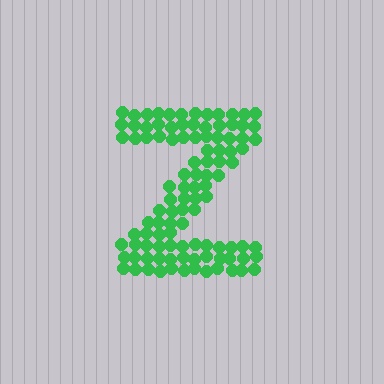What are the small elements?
The small elements are circles.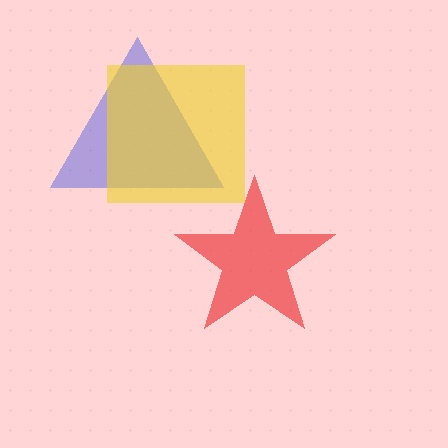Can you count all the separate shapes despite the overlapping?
Yes, there are 3 separate shapes.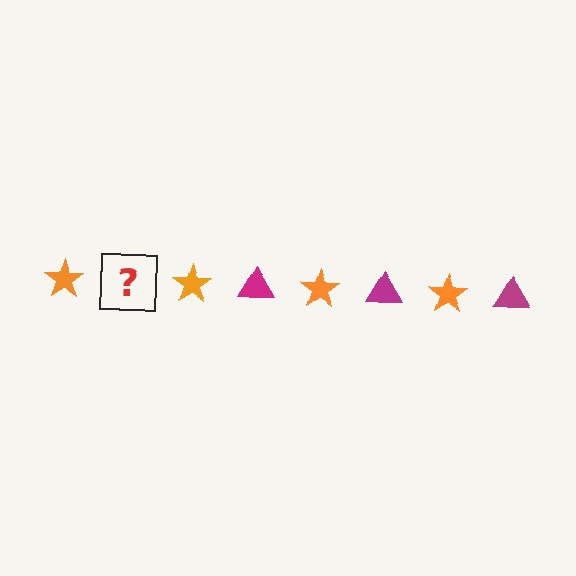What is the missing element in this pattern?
The missing element is a magenta triangle.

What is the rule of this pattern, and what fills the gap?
The rule is that the pattern alternates between orange star and magenta triangle. The gap should be filled with a magenta triangle.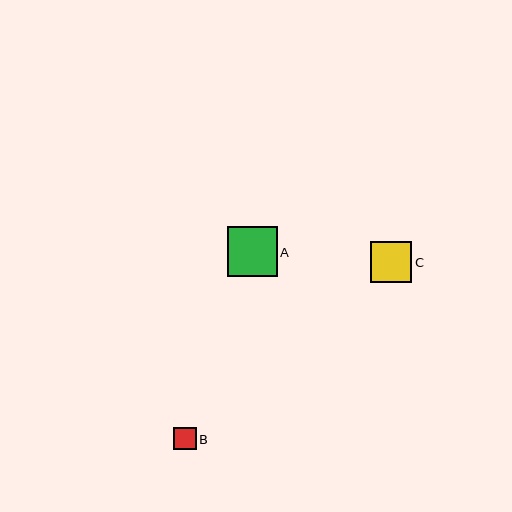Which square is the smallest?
Square B is the smallest with a size of approximately 22 pixels.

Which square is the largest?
Square A is the largest with a size of approximately 50 pixels.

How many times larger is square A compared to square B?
Square A is approximately 2.3 times the size of square B.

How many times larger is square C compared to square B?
Square C is approximately 1.8 times the size of square B.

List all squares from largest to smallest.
From largest to smallest: A, C, B.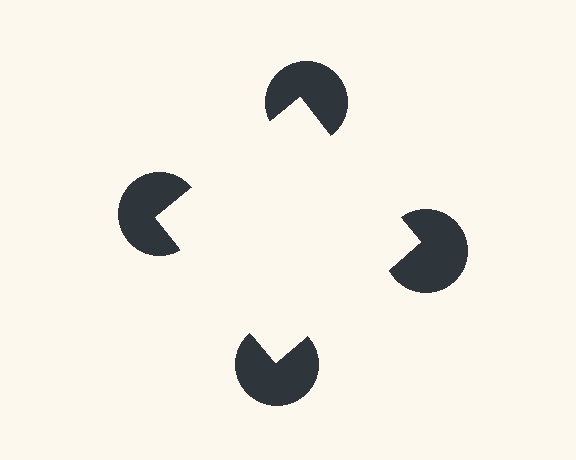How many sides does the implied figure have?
4 sides.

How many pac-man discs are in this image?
There are 4 — one at each vertex of the illusory square.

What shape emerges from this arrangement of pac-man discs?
An illusory square — its edges are inferred from the aligned wedge cuts in the pac-man discs, not physically drawn.